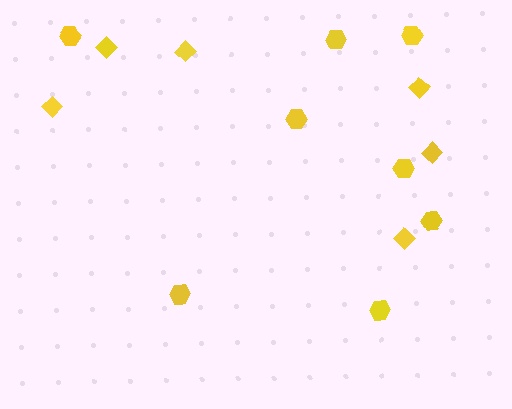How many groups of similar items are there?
There are 2 groups: one group of hexagons (8) and one group of diamonds (6).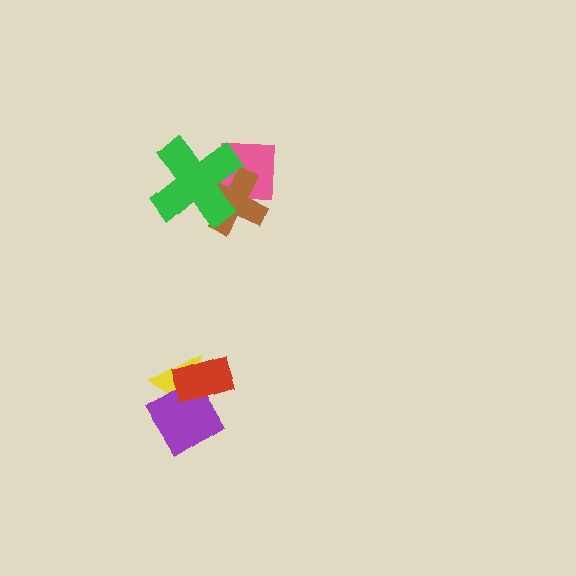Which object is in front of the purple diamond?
The red rectangle is in front of the purple diamond.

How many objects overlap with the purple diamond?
2 objects overlap with the purple diamond.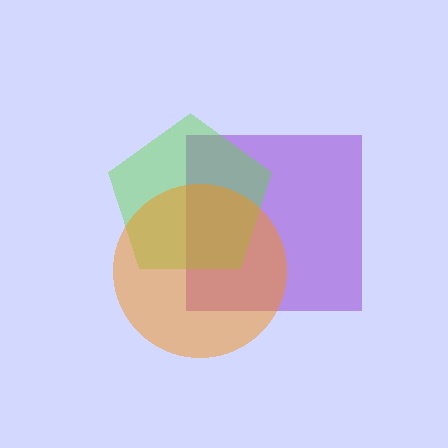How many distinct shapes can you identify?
There are 3 distinct shapes: a purple square, a lime pentagon, an orange circle.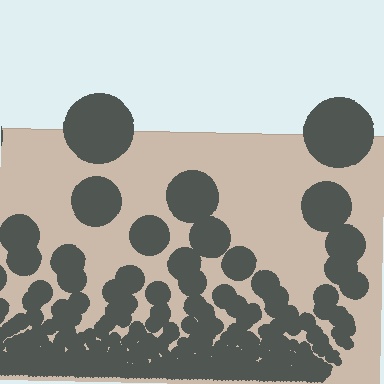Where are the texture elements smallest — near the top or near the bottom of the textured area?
Near the bottom.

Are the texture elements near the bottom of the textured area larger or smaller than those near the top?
Smaller. The gradient is inverted — elements near the bottom are smaller and denser.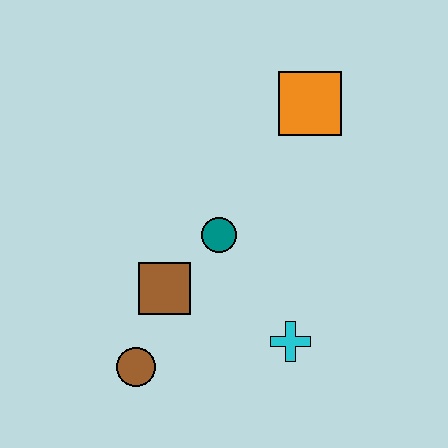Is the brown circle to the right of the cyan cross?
No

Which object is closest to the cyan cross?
The teal circle is closest to the cyan cross.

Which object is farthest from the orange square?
The brown circle is farthest from the orange square.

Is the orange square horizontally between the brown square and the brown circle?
No